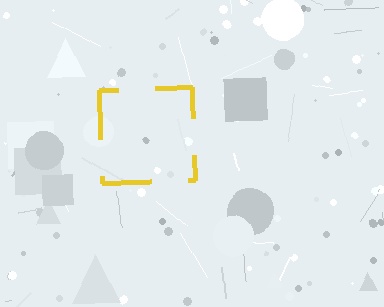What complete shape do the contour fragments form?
The contour fragments form a square.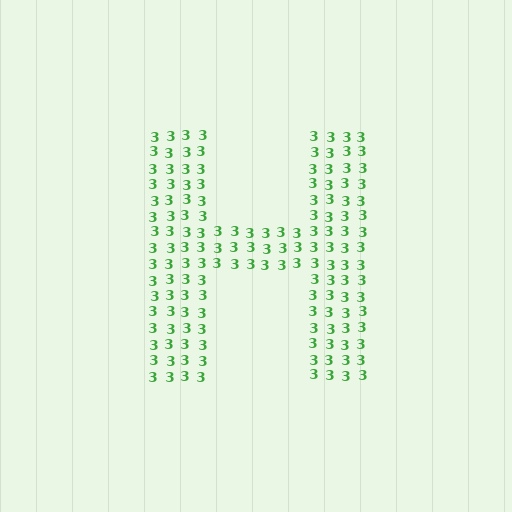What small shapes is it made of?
It is made of small digit 3's.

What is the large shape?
The large shape is the letter H.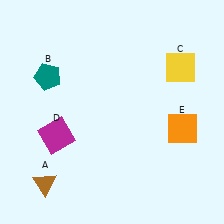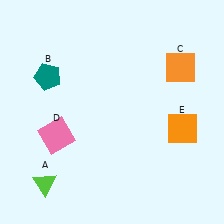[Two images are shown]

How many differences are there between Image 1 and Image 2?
There are 3 differences between the two images.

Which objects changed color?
A changed from brown to lime. C changed from yellow to orange. D changed from magenta to pink.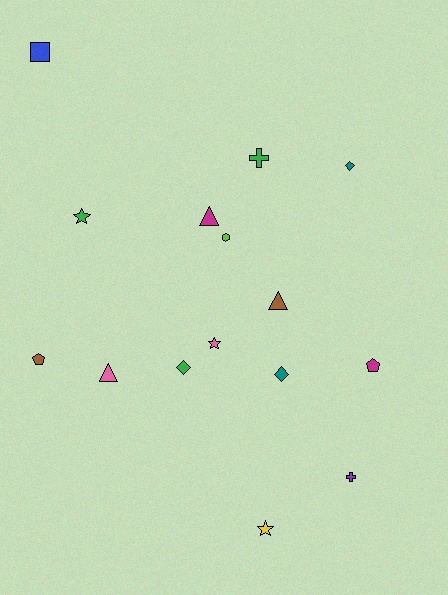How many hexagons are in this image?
There is 1 hexagon.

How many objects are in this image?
There are 15 objects.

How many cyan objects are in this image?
There are no cyan objects.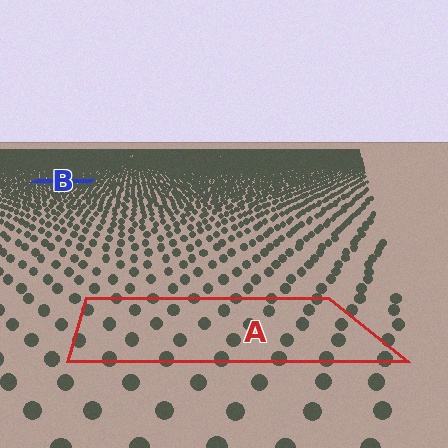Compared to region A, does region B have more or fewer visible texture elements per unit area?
Region B has more texture elements per unit area — they are packed more densely because it is farther away.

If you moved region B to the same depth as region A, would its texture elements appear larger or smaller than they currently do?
They would appear larger. At a closer depth, the same texture elements are projected at a bigger on-screen size.